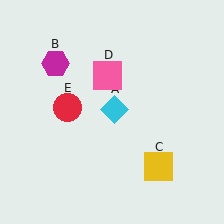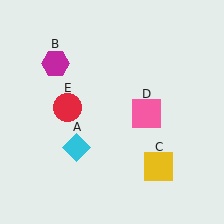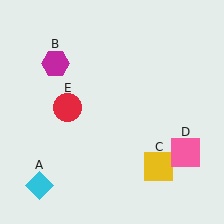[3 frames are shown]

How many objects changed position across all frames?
2 objects changed position: cyan diamond (object A), pink square (object D).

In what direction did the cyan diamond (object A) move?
The cyan diamond (object A) moved down and to the left.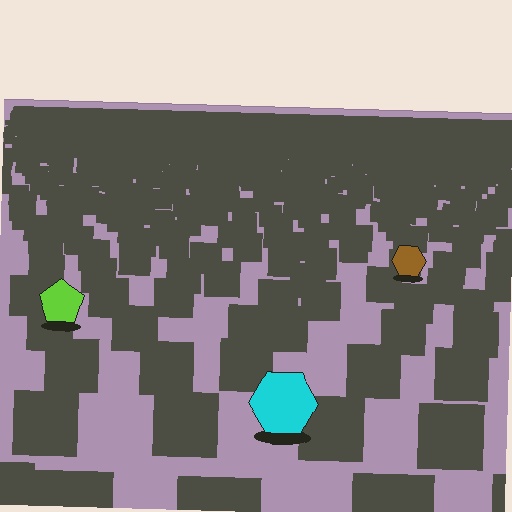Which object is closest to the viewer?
The cyan hexagon is closest. The texture marks near it are larger and more spread out.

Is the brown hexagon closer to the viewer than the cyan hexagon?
No. The cyan hexagon is closer — you can tell from the texture gradient: the ground texture is coarser near it.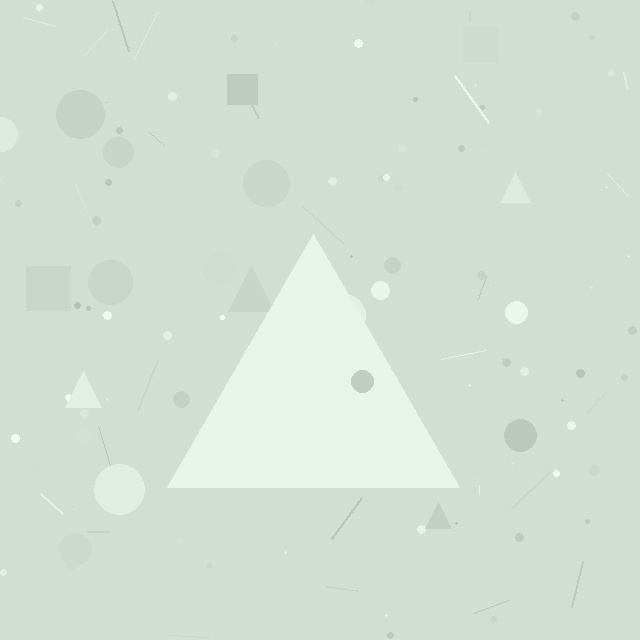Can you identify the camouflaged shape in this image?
The camouflaged shape is a triangle.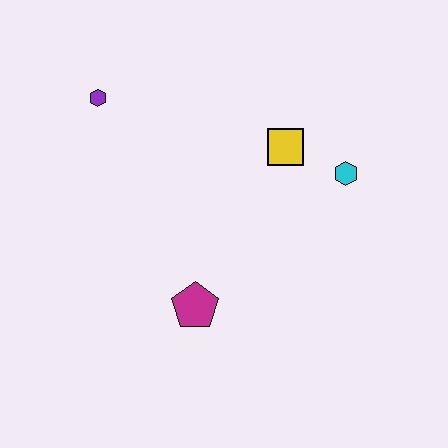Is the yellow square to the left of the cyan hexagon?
Yes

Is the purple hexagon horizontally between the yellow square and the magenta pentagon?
No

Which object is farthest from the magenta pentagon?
The purple hexagon is farthest from the magenta pentagon.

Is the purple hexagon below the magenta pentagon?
No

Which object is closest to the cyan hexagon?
The yellow square is closest to the cyan hexagon.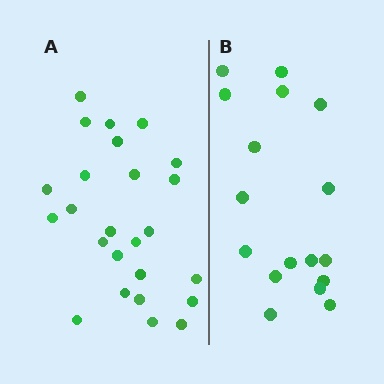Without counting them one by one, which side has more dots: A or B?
Region A (the left region) has more dots.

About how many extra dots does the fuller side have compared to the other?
Region A has roughly 8 or so more dots than region B.